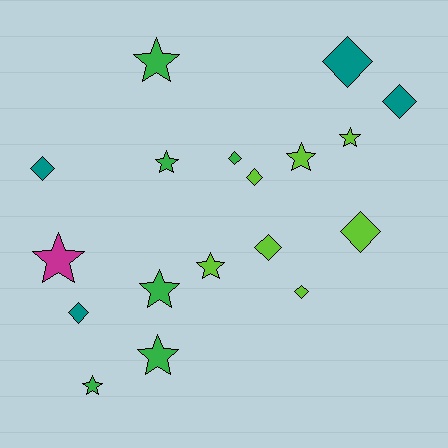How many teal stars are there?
There are no teal stars.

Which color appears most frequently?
Lime, with 7 objects.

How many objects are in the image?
There are 18 objects.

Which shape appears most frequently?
Star, with 9 objects.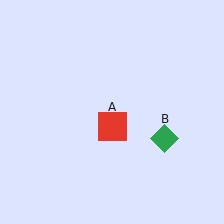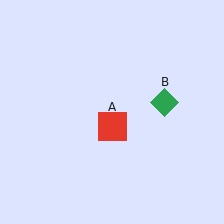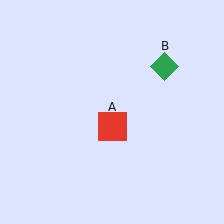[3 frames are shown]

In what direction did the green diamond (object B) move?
The green diamond (object B) moved up.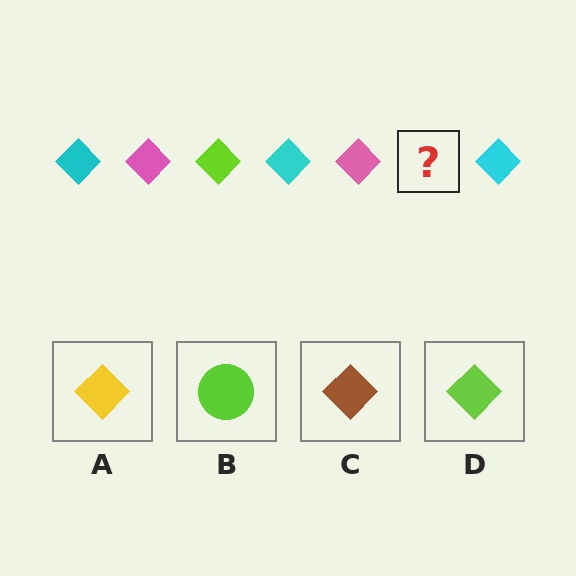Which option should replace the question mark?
Option D.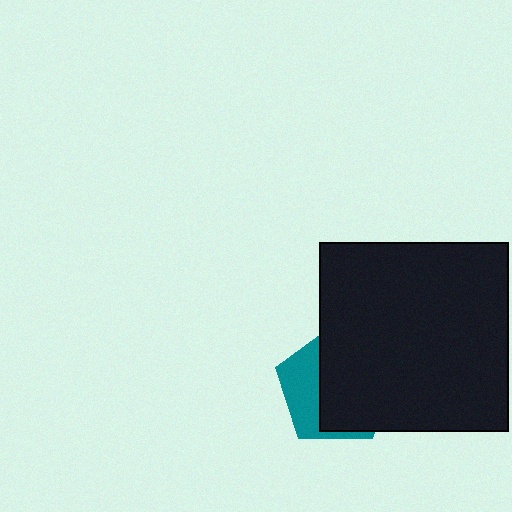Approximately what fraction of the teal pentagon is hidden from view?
Roughly 64% of the teal pentagon is hidden behind the black square.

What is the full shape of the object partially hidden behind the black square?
The partially hidden object is a teal pentagon.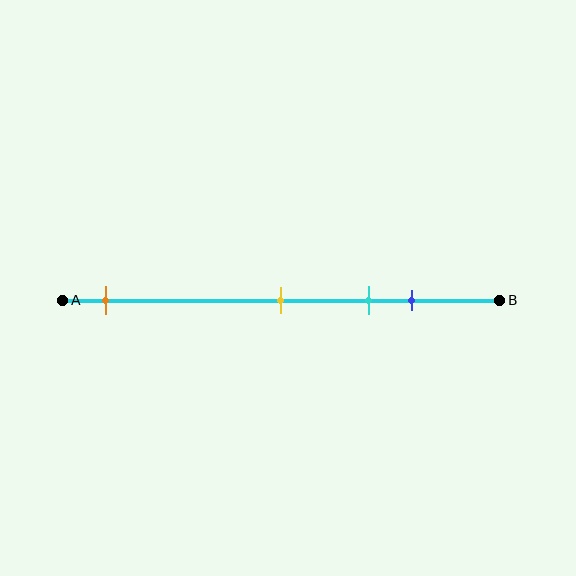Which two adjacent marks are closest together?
The cyan and blue marks are the closest adjacent pair.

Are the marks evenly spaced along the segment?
No, the marks are not evenly spaced.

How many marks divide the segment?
There are 4 marks dividing the segment.